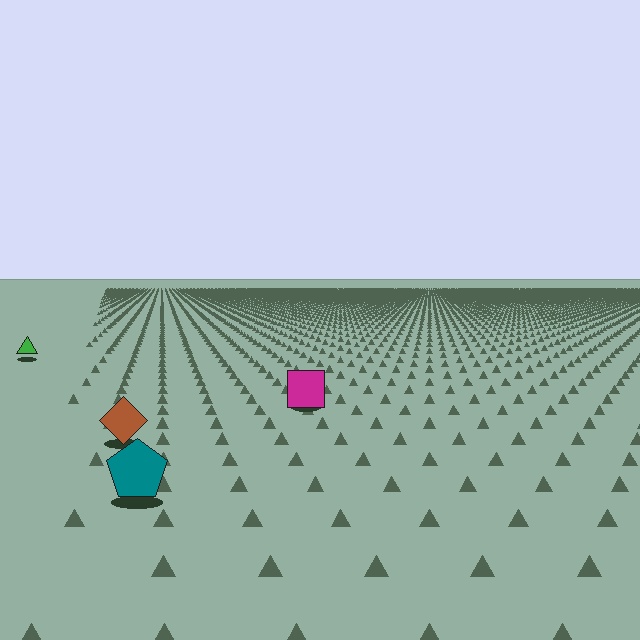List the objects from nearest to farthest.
From nearest to farthest: the teal pentagon, the brown diamond, the magenta square, the green triangle.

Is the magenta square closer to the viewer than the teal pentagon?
No. The teal pentagon is closer — you can tell from the texture gradient: the ground texture is coarser near it.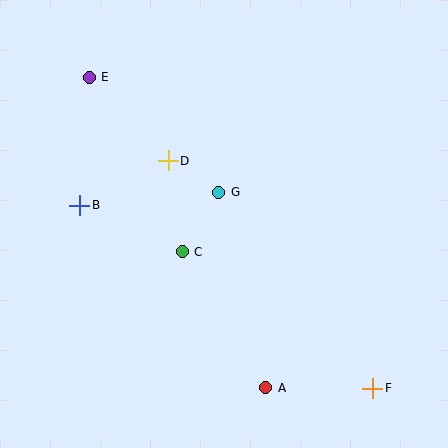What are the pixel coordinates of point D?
Point D is at (168, 161).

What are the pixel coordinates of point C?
Point C is at (182, 252).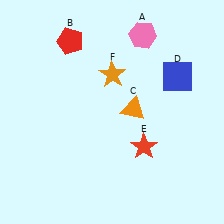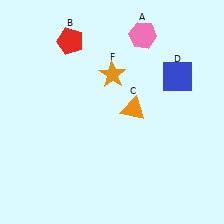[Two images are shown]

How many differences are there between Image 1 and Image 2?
There is 1 difference between the two images.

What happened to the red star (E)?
The red star (E) was removed in Image 2. It was in the bottom-right area of Image 1.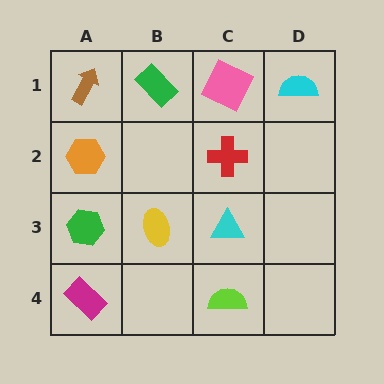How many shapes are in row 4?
2 shapes.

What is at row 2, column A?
An orange hexagon.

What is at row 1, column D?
A cyan semicircle.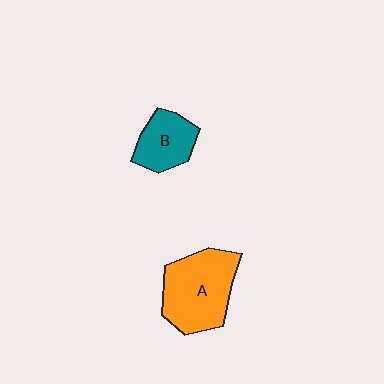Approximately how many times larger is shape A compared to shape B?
Approximately 1.8 times.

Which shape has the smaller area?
Shape B (teal).